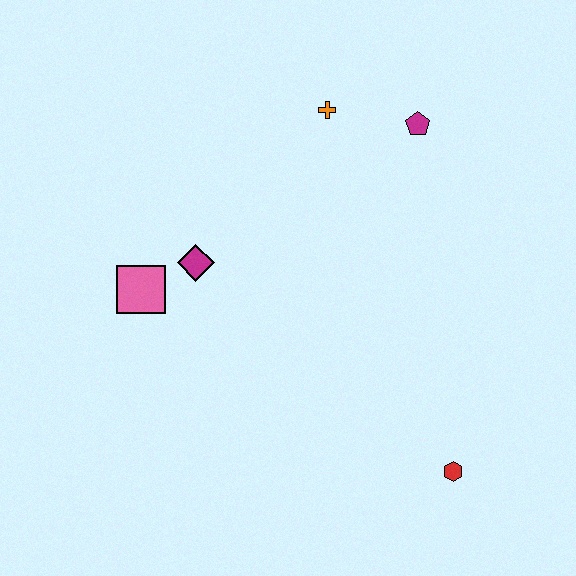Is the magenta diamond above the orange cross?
No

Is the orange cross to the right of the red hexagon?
No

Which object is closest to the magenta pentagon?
The orange cross is closest to the magenta pentagon.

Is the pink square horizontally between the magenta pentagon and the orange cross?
No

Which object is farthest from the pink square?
The red hexagon is farthest from the pink square.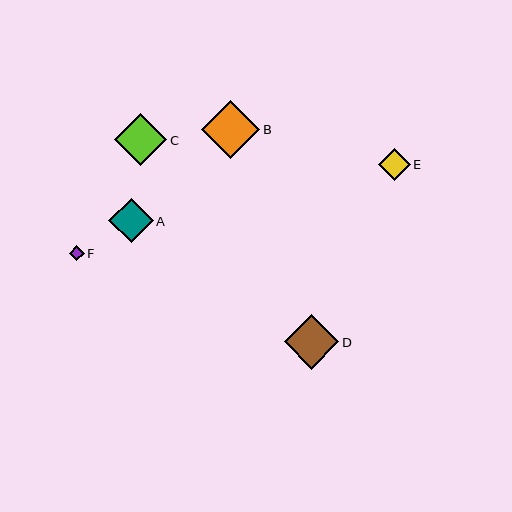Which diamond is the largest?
Diamond B is the largest with a size of approximately 58 pixels.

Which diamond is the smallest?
Diamond F is the smallest with a size of approximately 15 pixels.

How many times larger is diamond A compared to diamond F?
Diamond A is approximately 2.9 times the size of diamond F.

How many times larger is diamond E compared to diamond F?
Diamond E is approximately 2.1 times the size of diamond F.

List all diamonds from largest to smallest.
From largest to smallest: B, D, C, A, E, F.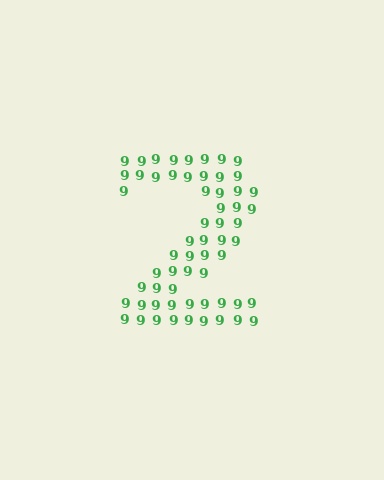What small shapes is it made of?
It is made of small digit 9's.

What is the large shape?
The large shape is the digit 2.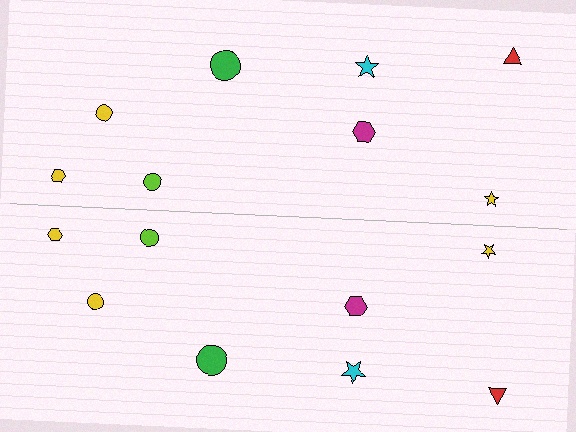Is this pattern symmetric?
Yes, this pattern has bilateral (reflection) symmetry.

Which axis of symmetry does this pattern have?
The pattern has a horizontal axis of symmetry running through the center of the image.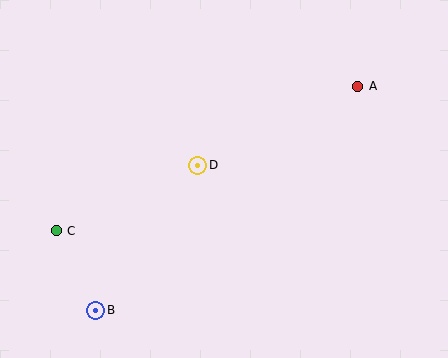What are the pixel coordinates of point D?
Point D is at (198, 165).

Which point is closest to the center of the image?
Point D at (198, 165) is closest to the center.